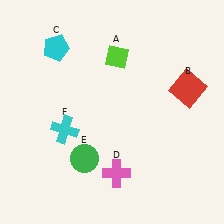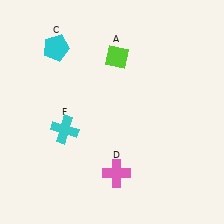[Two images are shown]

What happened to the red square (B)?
The red square (B) was removed in Image 2. It was in the top-right area of Image 1.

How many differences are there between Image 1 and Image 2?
There are 2 differences between the two images.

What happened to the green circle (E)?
The green circle (E) was removed in Image 2. It was in the bottom-left area of Image 1.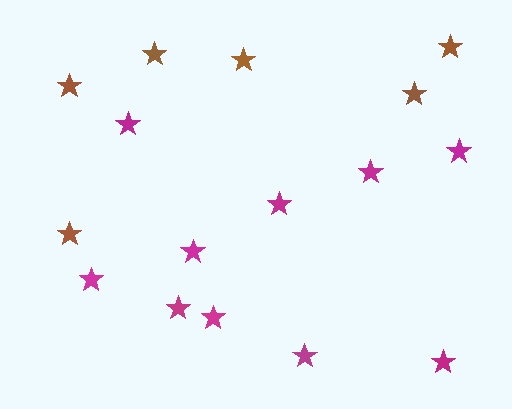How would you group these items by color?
There are 2 groups: one group of brown stars (6) and one group of magenta stars (10).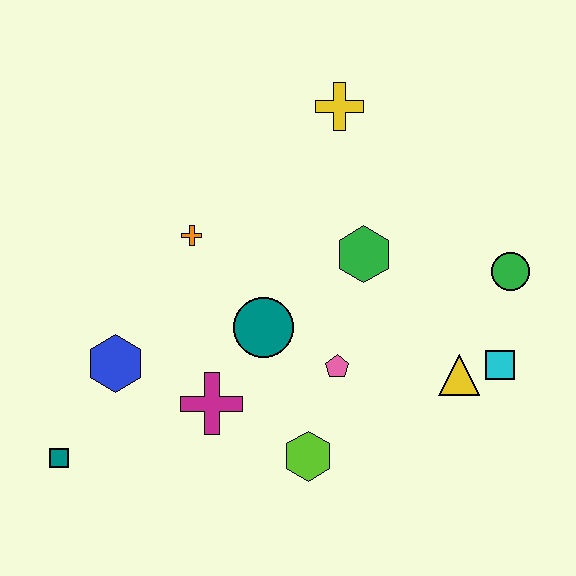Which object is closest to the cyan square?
The yellow triangle is closest to the cyan square.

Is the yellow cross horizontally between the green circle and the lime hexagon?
Yes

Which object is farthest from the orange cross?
The cyan square is farthest from the orange cross.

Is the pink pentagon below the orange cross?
Yes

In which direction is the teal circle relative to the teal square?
The teal circle is to the right of the teal square.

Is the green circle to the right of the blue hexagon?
Yes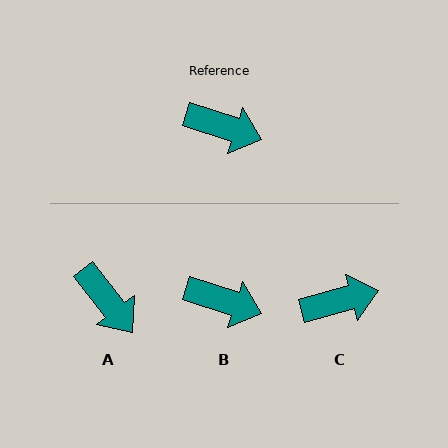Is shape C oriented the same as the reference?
No, it is off by about 34 degrees.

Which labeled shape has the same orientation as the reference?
B.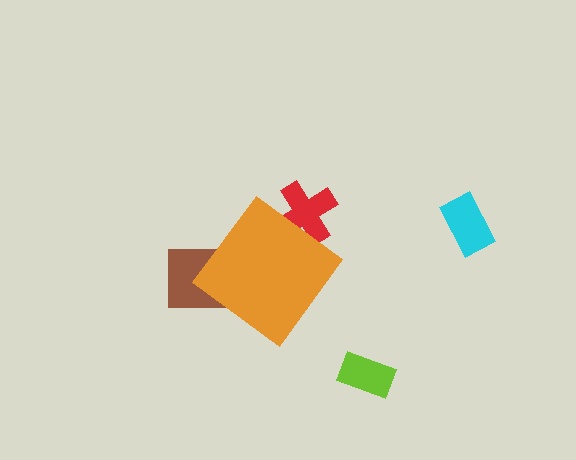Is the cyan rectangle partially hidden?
No, the cyan rectangle is fully visible.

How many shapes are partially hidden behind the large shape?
2 shapes are partially hidden.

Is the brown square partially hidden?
Yes, the brown square is partially hidden behind the orange diamond.